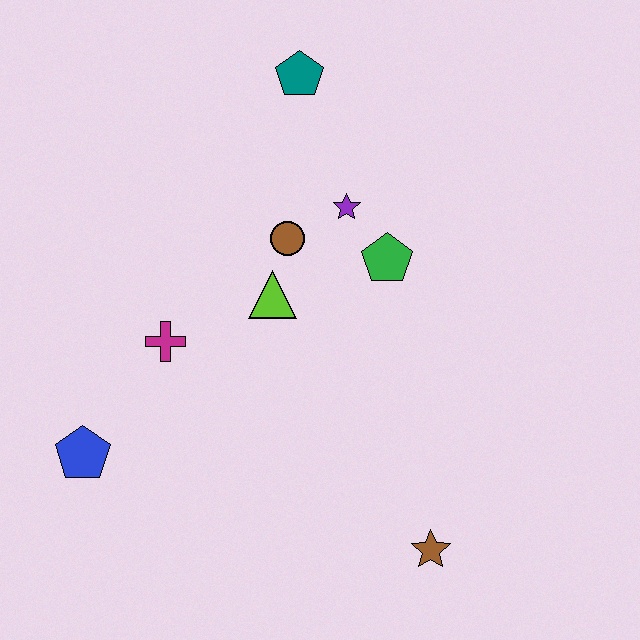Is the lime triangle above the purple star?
No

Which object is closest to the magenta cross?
The lime triangle is closest to the magenta cross.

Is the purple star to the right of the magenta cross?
Yes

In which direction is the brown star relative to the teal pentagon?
The brown star is below the teal pentagon.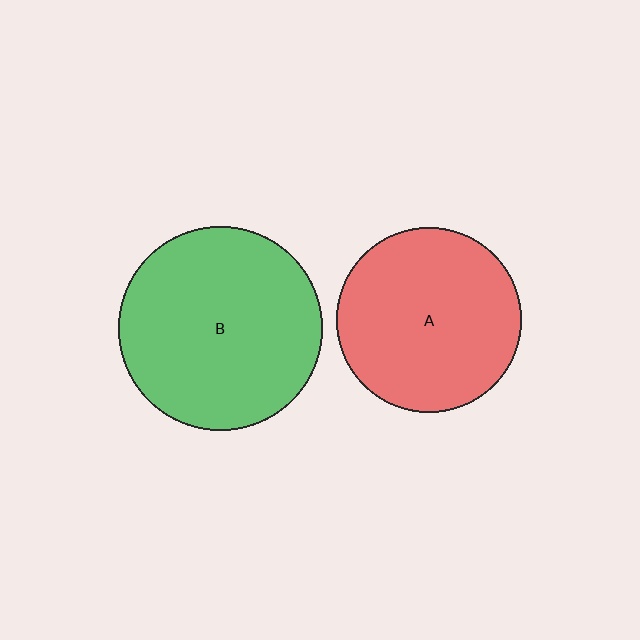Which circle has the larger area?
Circle B (green).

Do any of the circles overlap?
No, none of the circles overlap.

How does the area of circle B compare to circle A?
Approximately 1.2 times.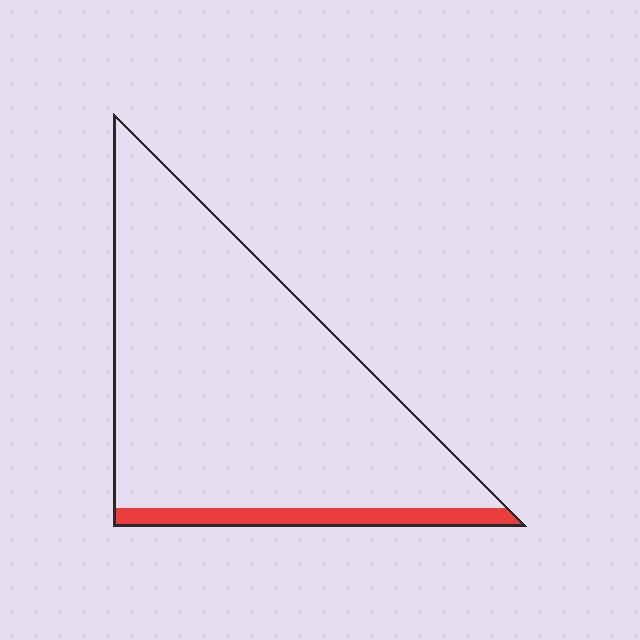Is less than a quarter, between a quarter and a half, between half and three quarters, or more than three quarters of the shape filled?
Less than a quarter.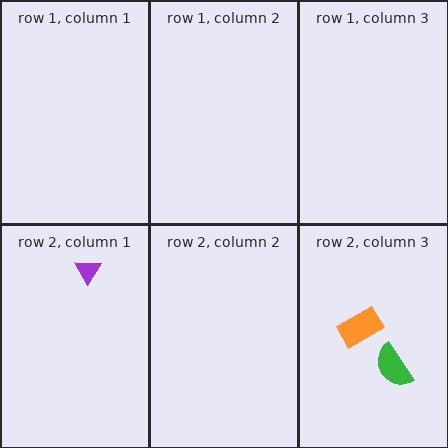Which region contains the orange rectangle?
The row 2, column 3 region.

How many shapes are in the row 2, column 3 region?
2.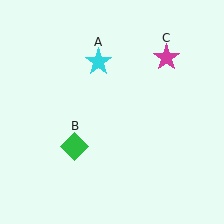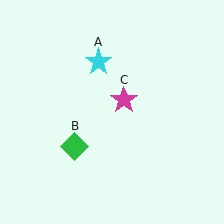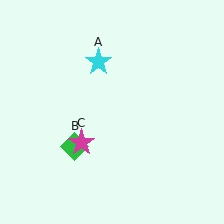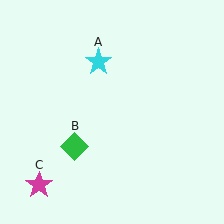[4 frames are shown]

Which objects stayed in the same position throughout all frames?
Cyan star (object A) and green diamond (object B) remained stationary.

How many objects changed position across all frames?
1 object changed position: magenta star (object C).